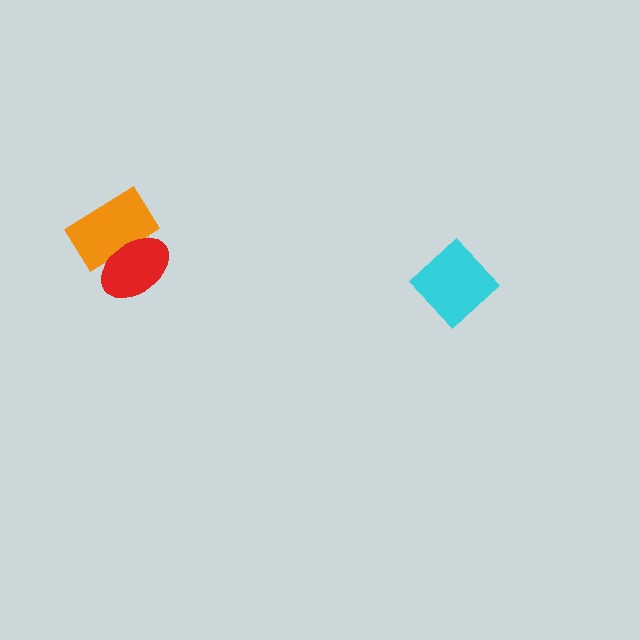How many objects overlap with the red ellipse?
1 object overlaps with the red ellipse.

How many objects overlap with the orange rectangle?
1 object overlaps with the orange rectangle.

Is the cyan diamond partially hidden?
No, no other shape covers it.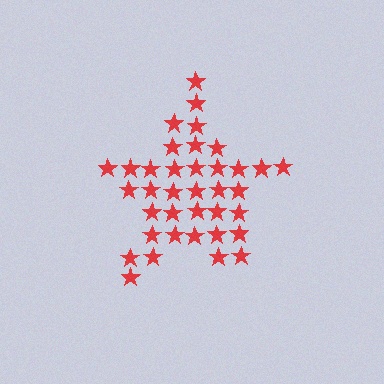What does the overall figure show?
The overall figure shows a star.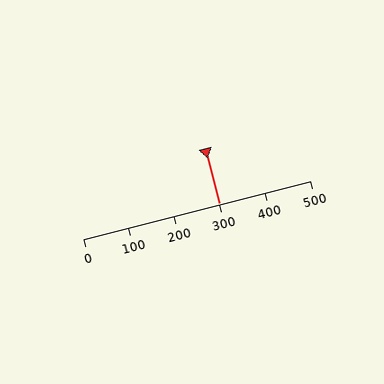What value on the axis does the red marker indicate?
The marker indicates approximately 300.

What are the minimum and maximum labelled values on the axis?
The axis runs from 0 to 500.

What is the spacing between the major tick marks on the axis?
The major ticks are spaced 100 apart.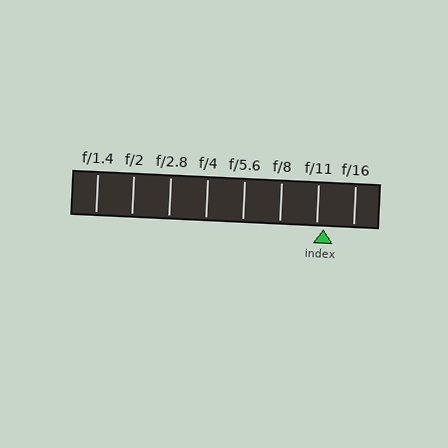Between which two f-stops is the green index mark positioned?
The index mark is between f/11 and f/16.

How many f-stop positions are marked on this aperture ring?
There are 8 f-stop positions marked.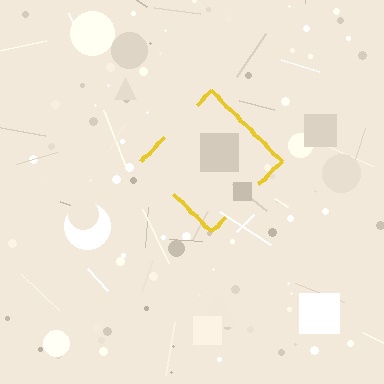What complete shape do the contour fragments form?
The contour fragments form a diamond.